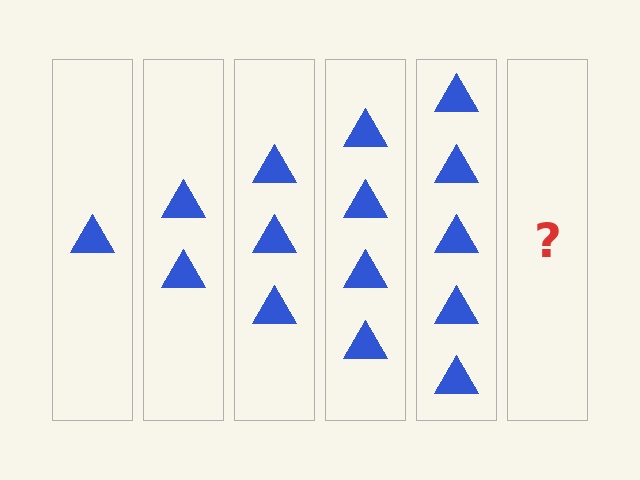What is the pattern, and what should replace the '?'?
The pattern is that each step adds one more triangle. The '?' should be 6 triangles.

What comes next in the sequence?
The next element should be 6 triangles.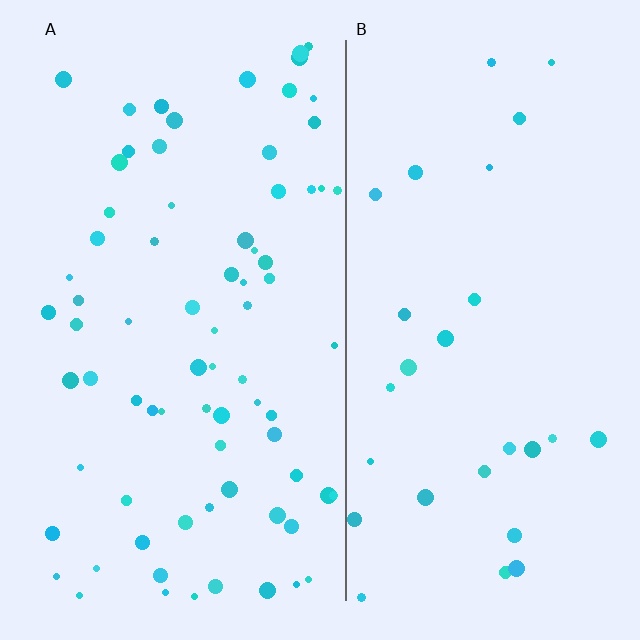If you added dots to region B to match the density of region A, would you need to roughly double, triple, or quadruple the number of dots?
Approximately triple.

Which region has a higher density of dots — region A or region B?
A (the left).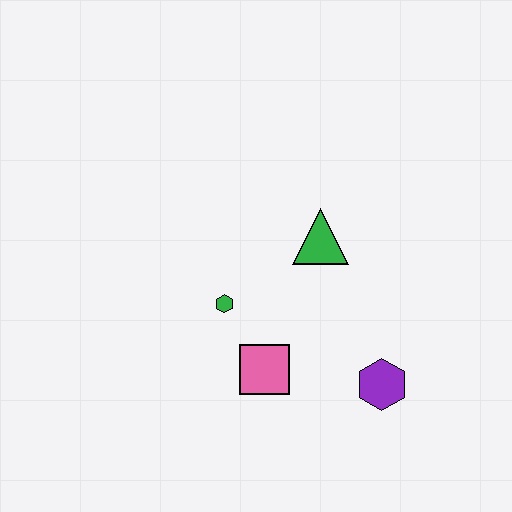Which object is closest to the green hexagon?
The pink square is closest to the green hexagon.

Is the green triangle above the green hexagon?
Yes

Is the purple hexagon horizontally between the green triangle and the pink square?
No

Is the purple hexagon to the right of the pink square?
Yes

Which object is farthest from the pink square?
The green triangle is farthest from the pink square.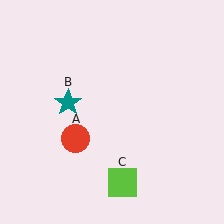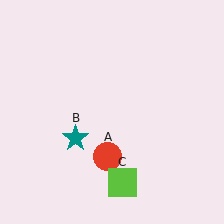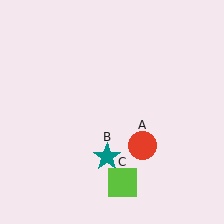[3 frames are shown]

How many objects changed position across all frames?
2 objects changed position: red circle (object A), teal star (object B).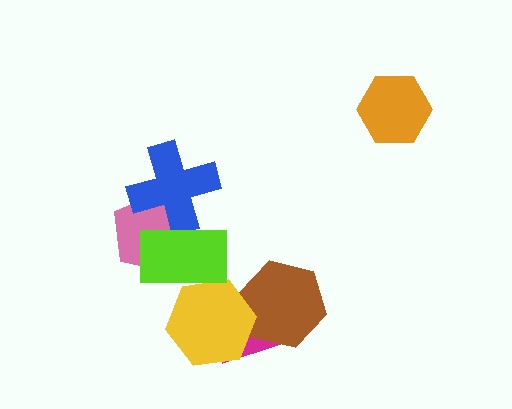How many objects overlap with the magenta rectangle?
2 objects overlap with the magenta rectangle.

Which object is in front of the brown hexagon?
The yellow hexagon is in front of the brown hexagon.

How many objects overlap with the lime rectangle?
3 objects overlap with the lime rectangle.